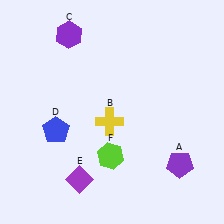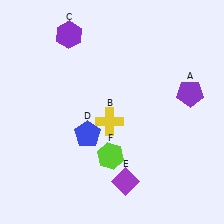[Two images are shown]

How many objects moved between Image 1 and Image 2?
3 objects moved between the two images.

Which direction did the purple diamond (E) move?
The purple diamond (E) moved right.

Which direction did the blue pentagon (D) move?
The blue pentagon (D) moved right.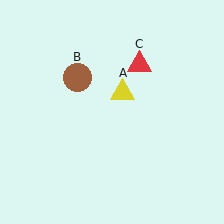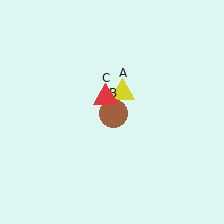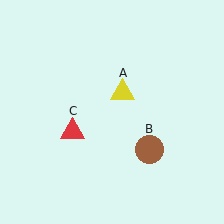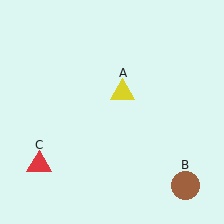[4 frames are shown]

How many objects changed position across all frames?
2 objects changed position: brown circle (object B), red triangle (object C).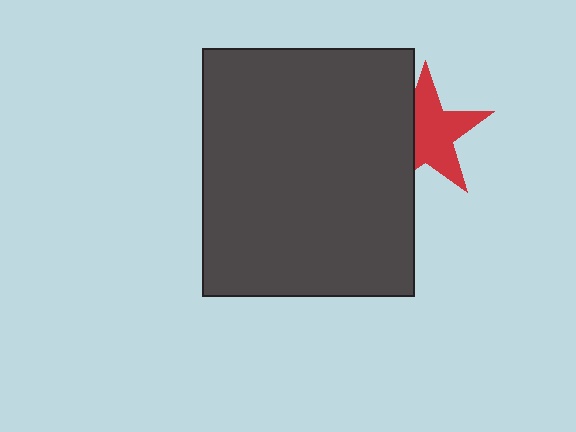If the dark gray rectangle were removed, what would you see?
You would see the complete red star.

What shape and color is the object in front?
The object in front is a dark gray rectangle.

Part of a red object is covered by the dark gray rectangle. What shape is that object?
It is a star.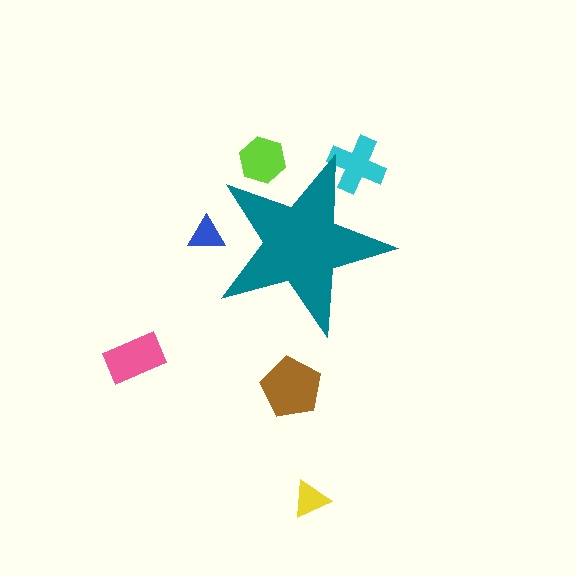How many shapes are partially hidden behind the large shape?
3 shapes are partially hidden.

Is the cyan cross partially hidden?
Yes, the cyan cross is partially hidden behind the teal star.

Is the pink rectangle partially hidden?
No, the pink rectangle is fully visible.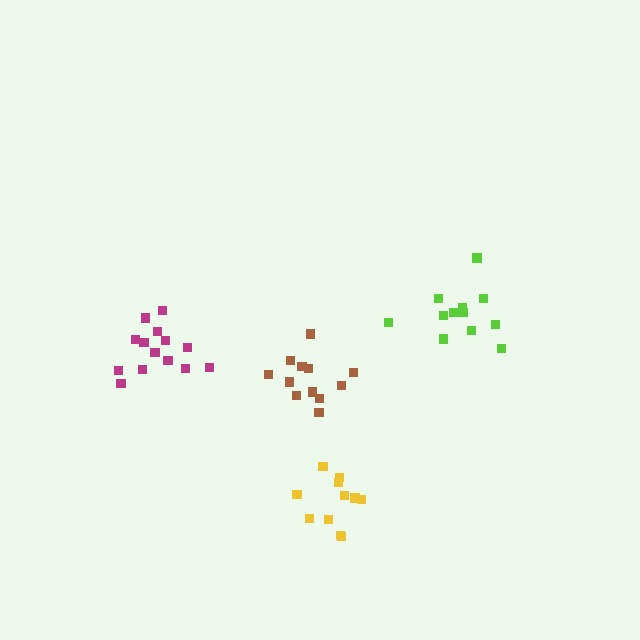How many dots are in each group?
Group 1: 14 dots, Group 2: 12 dots, Group 3: 12 dots, Group 4: 11 dots (49 total).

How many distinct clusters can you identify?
There are 4 distinct clusters.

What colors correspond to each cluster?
The clusters are colored: magenta, brown, lime, yellow.